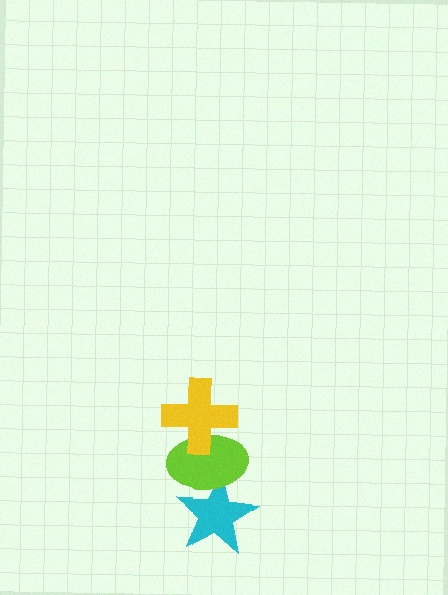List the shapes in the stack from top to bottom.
From top to bottom: the yellow cross, the lime ellipse, the cyan star.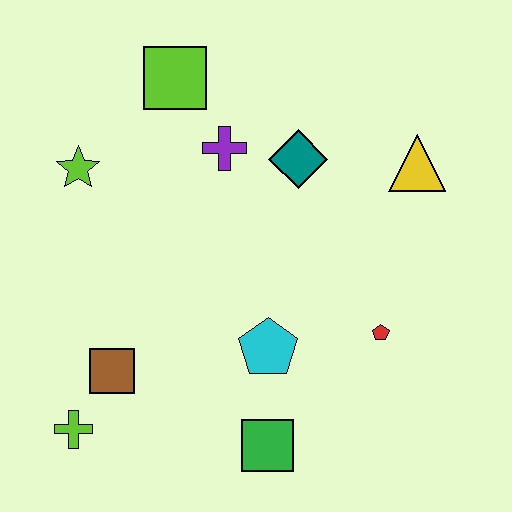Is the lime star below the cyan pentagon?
No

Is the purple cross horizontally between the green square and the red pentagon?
No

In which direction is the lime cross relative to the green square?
The lime cross is to the left of the green square.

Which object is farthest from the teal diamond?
The lime cross is farthest from the teal diamond.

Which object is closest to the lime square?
The purple cross is closest to the lime square.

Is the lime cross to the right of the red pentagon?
No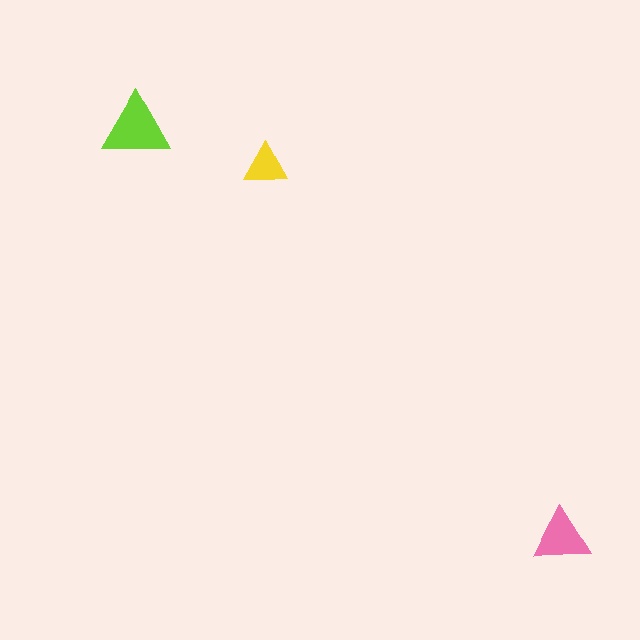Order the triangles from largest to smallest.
the lime one, the pink one, the yellow one.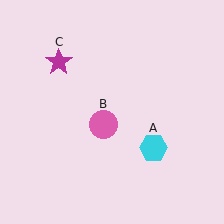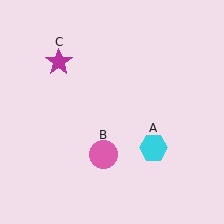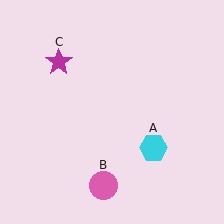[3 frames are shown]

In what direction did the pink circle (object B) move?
The pink circle (object B) moved down.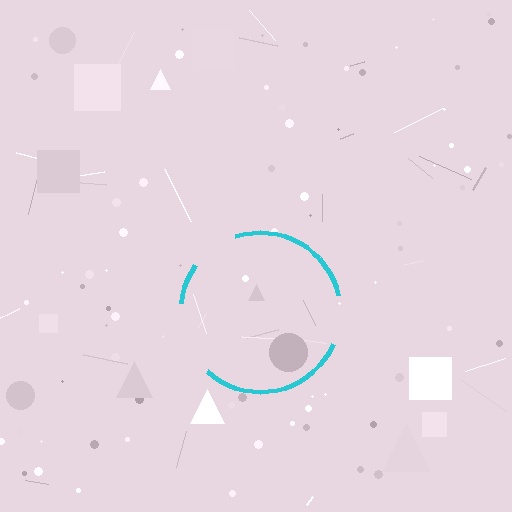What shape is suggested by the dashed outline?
The dashed outline suggests a circle.